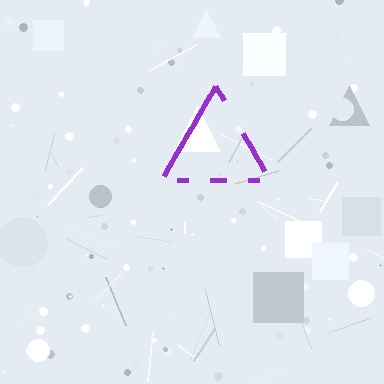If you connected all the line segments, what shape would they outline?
They would outline a triangle.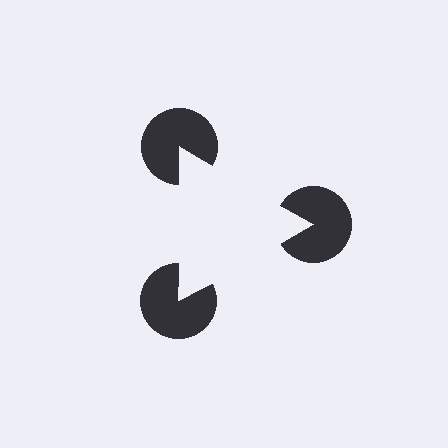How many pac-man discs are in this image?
There are 3 — one at each vertex of the illusory triangle.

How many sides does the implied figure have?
3 sides.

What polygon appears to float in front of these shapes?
An illusory triangle — its edges are inferred from the aligned wedge cuts in the pac-man discs, not physically drawn.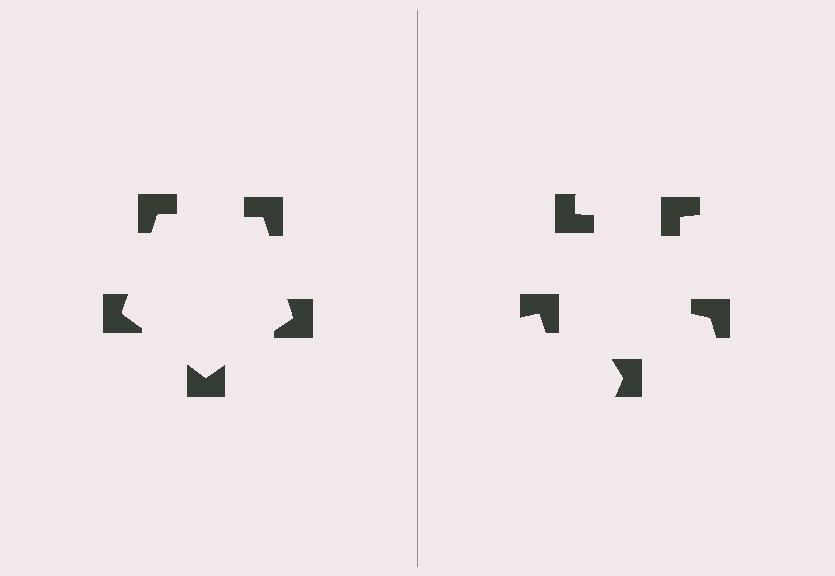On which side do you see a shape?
An illusory pentagon appears on the left side. On the right side the wedge cuts are rotated, so no coherent shape forms.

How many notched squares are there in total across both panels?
10 — 5 on each side.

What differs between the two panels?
The notched squares are positioned identically on both sides; only the wedge orientations differ. On the left they align to a pentagon; on the right they are misaligned.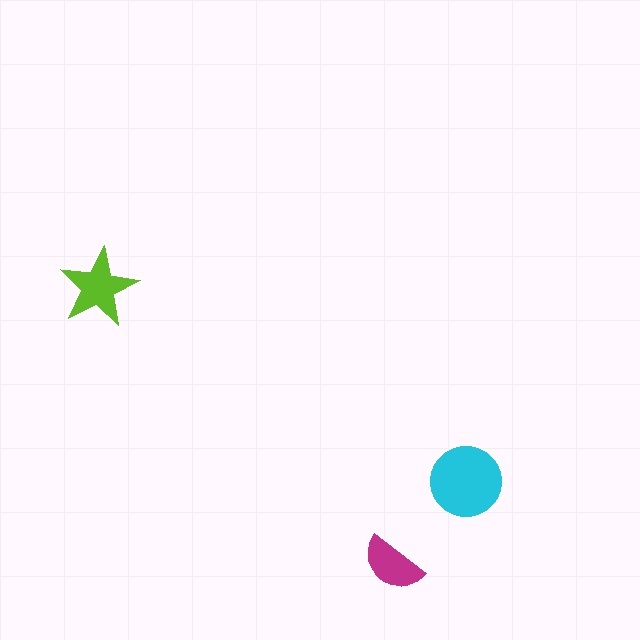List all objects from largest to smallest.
The cyan circle, the lime star, the magenta semicircle.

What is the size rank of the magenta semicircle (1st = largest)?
3rd.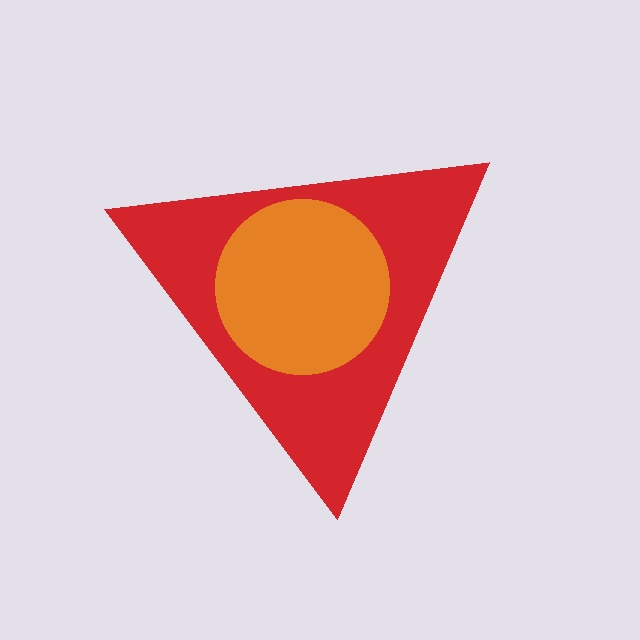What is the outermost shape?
The red triangle.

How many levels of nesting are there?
2.